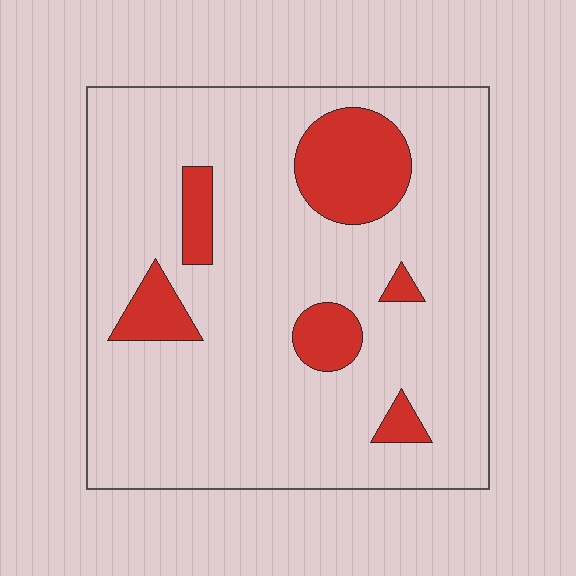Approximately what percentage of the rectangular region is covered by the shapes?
Approximately 15%.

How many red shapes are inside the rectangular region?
6.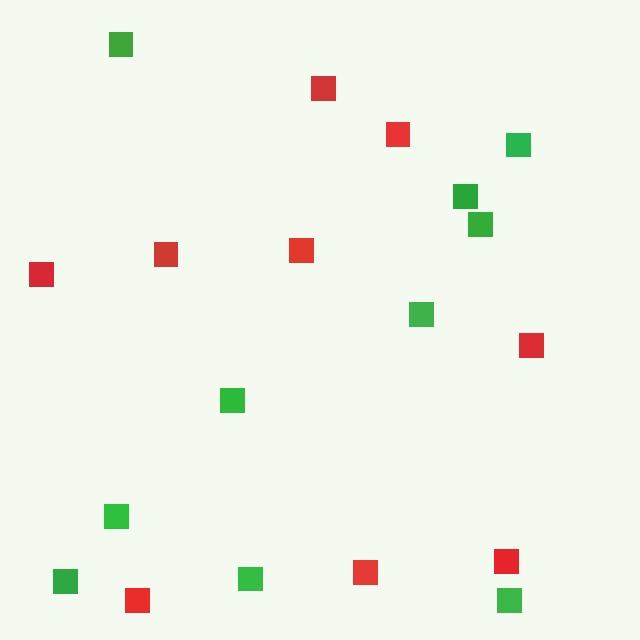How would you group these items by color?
There are 2 groups: one group of red squares (9) and one group of green squares (10).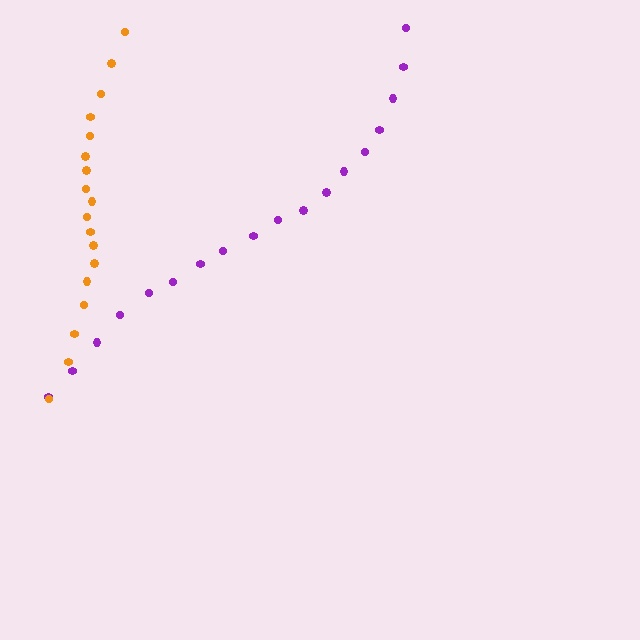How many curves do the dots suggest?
There are 2 distinct paths.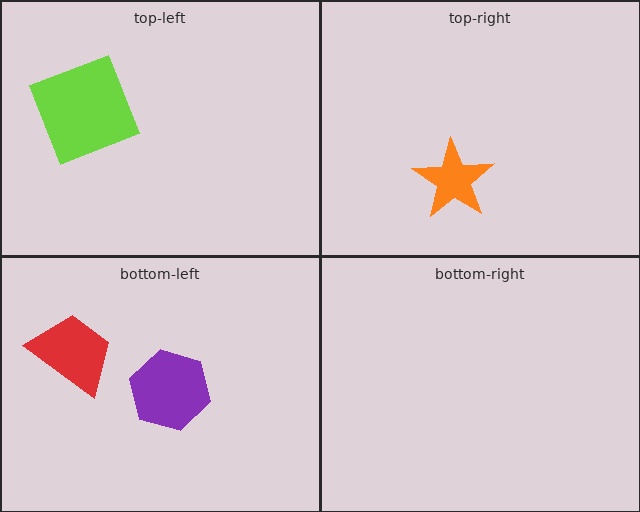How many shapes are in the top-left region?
1.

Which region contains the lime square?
The top-left region.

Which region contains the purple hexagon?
The bottom-left region.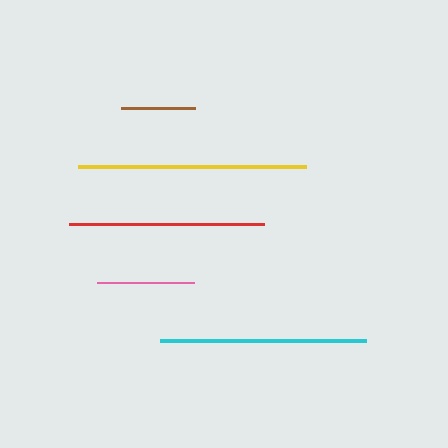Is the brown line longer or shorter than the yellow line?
The yellow line is longer than the brown line.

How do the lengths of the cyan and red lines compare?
The cyan and red lines are approximately the same length.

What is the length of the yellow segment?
The yellow segment is approximately 228 pixels long.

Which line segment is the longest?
The yellow line is the longest at approximately 228 pixels.